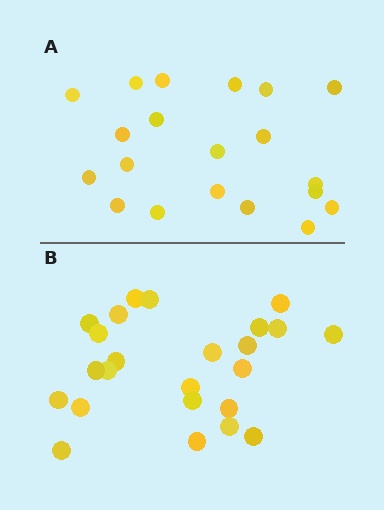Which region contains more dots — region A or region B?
Region B (the bottom region) has more dots.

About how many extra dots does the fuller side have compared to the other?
Region B has about 4 more dots than region A.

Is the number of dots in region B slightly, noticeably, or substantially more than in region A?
Region B has only slightly more — the two regions are fairly close. The ratio is roughly 1.2 to 1.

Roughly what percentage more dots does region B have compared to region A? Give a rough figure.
About 20% more.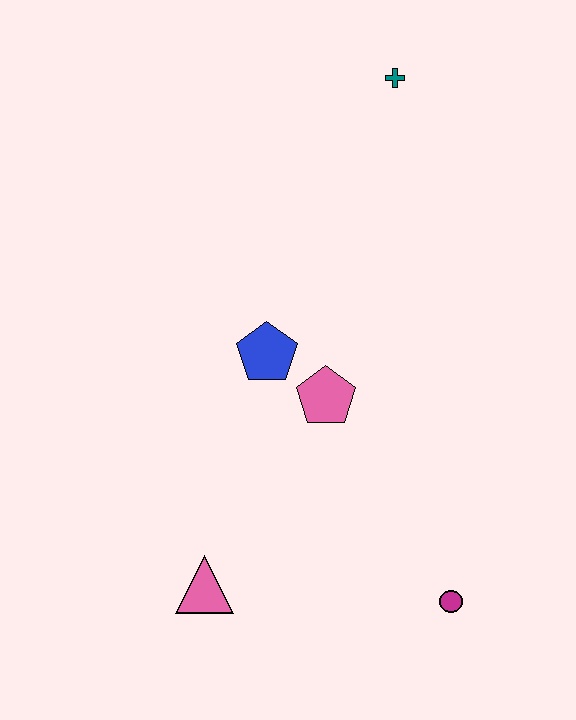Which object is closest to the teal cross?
The blue pentagon is closest to the teal cross.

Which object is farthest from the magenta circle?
The teal cross is farthest from the magenta circle.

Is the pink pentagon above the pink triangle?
Yes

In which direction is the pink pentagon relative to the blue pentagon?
The pink pentagon is to the right of the blue pentagon.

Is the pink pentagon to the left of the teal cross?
Yes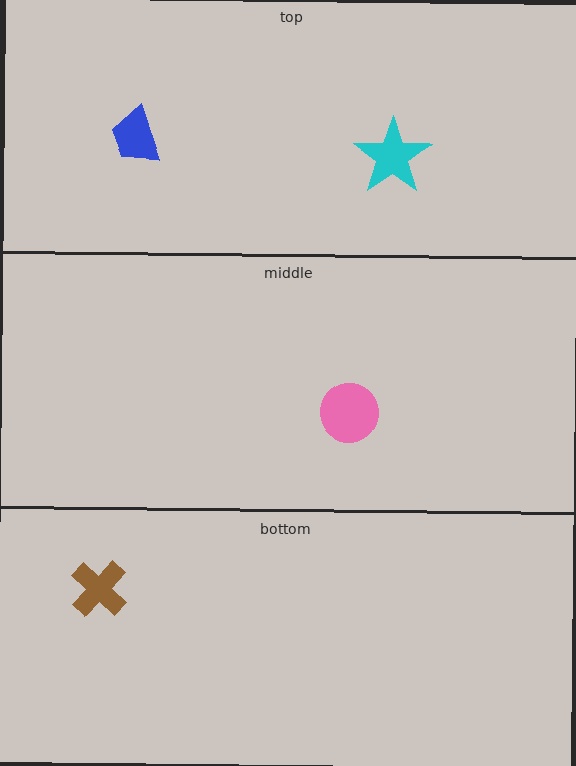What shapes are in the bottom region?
The brown cross.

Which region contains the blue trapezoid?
The top region.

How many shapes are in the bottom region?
1.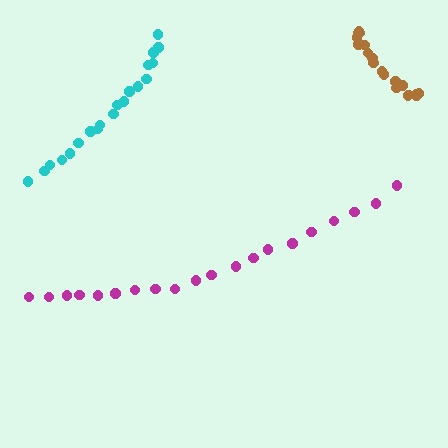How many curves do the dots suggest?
There are 3 distinct paths.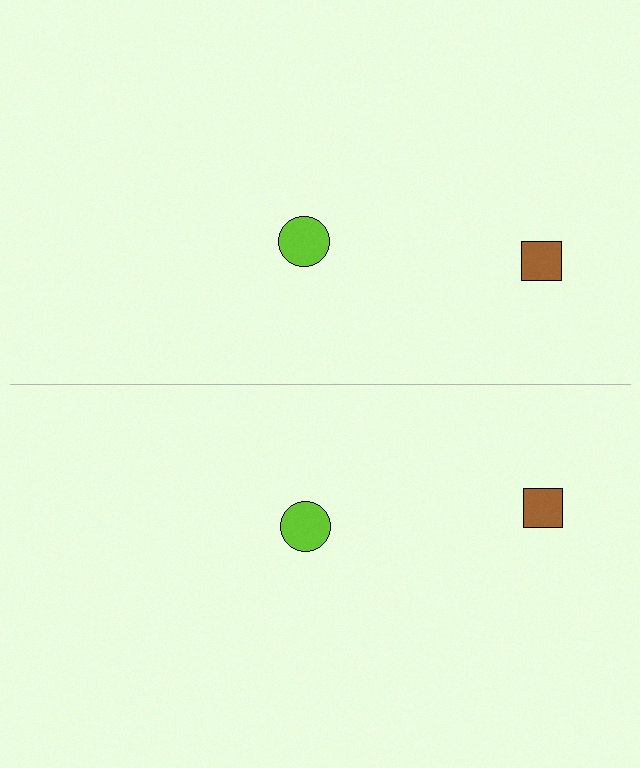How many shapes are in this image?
There are 4 shapes in this image.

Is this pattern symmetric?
Yes, this pattern has bilateral (reflection) symmetry.